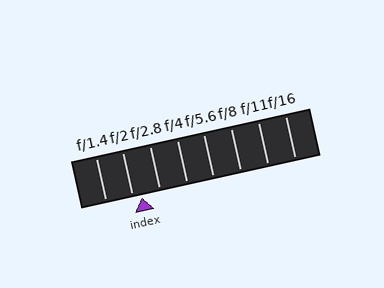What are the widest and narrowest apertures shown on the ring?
The widest aperture shown is f/1.4 and the narrowest is f/16.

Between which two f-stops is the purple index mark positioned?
The index mark is between f/2 and f/2.8.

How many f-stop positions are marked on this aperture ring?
There are 8 f-stop positions marked.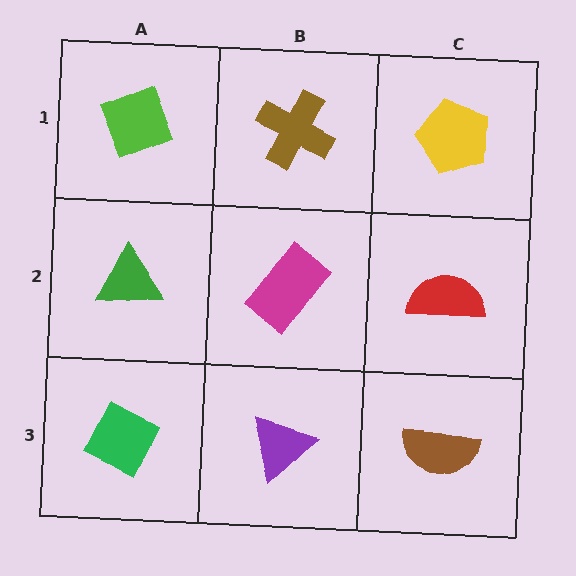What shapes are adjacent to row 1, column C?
A red semicircle (row 2, column C), a brown cross (row 1, column B).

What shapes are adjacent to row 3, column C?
A red semicircle (row 2, column C), a purple triangle (row 3, column B).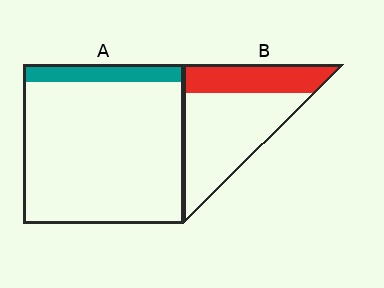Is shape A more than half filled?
No.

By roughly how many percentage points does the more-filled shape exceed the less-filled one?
By roughly 20 percentage points (B over A).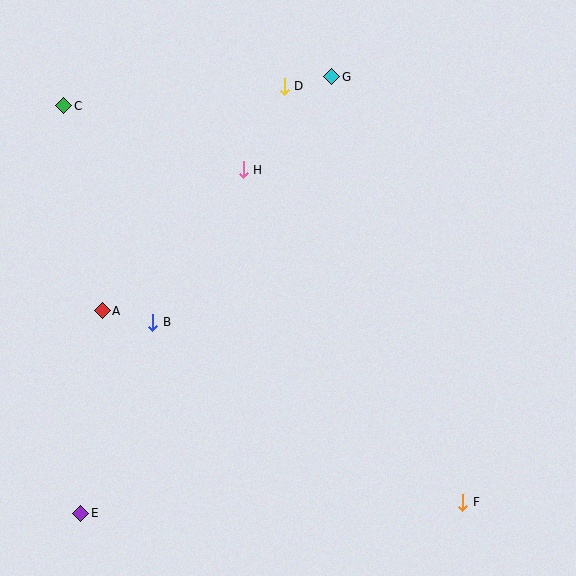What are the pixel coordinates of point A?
Point A is at (102, 311).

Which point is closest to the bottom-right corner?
Point F is closest to the bottom-right corner.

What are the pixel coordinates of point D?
Point D is at (284, 86).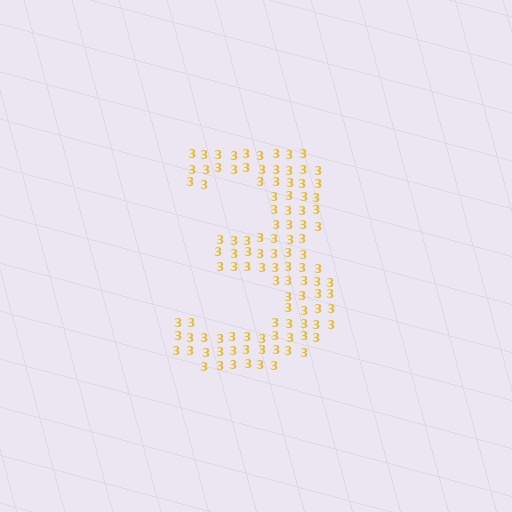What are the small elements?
The small elements are digit 3's.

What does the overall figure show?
The overall figure shows the digit 3.